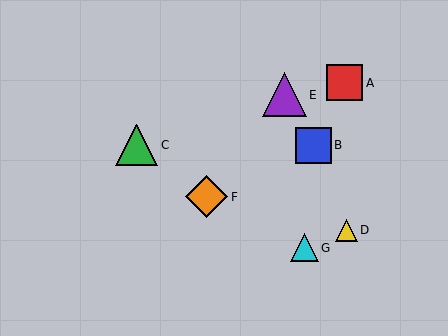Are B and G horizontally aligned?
No, B is at y≈145 and G is at y≈248.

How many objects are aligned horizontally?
2 objects (B, C) are aligned horizontally.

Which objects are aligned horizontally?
Objects B, C are aligned horizontally.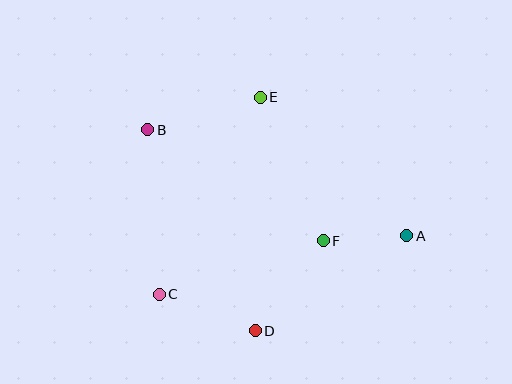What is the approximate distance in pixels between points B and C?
The distance between B and C is approximately 165 pixels.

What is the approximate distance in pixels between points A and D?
The distance between A and D is approximately 179 pixels.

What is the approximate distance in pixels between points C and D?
The distance between C and D is approximately 103 pixels.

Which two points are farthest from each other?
Points A and B are farthest from each other.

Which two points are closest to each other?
Points A and F are closest to each other.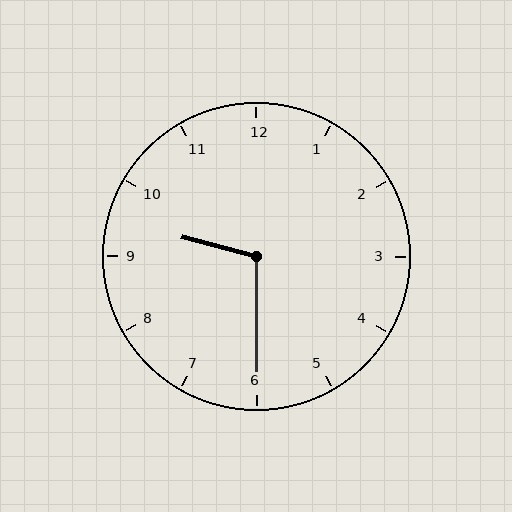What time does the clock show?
9:30.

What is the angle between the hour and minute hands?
Approximately 105 degrees.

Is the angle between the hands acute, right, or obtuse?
It is obtuse.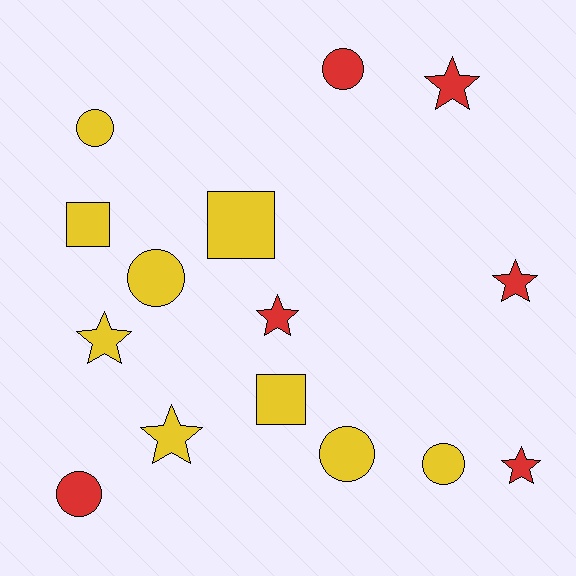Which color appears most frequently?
Yellow, with 9 objects.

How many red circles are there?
There are 2 red circles.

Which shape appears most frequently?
Circle, with 6 objects.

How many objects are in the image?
There are 15 objects.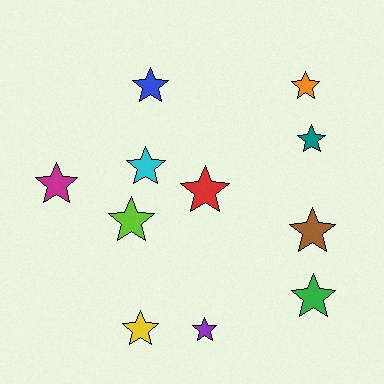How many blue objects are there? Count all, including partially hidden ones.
There is 1 blue object.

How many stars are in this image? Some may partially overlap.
There are 11 stars.